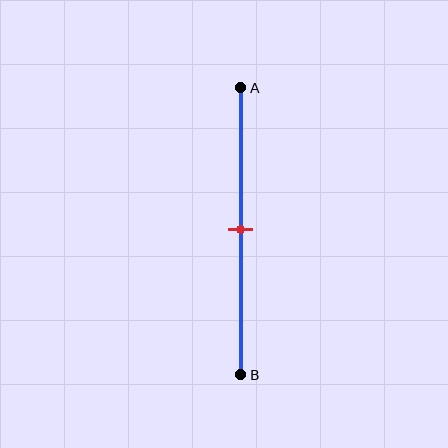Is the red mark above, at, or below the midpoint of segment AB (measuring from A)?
The red mark is approximately at the midpoint of segment AB.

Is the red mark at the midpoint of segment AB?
Yes, the mark is approximately at the midpoint.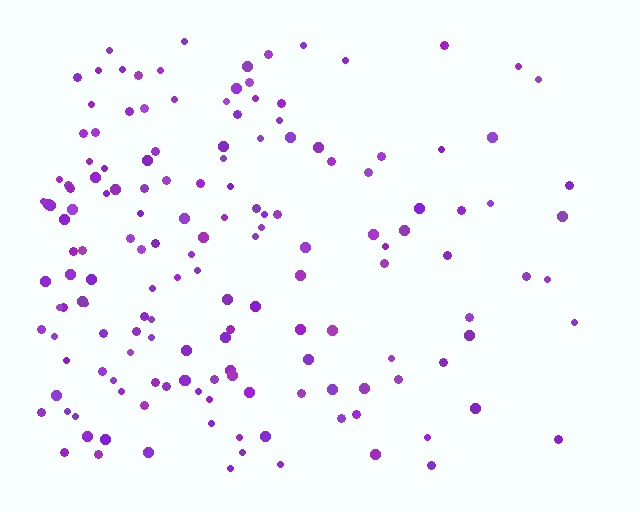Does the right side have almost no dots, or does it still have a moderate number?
Still a moderate number, just noticeably fewer than the left.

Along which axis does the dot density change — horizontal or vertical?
Horizontal.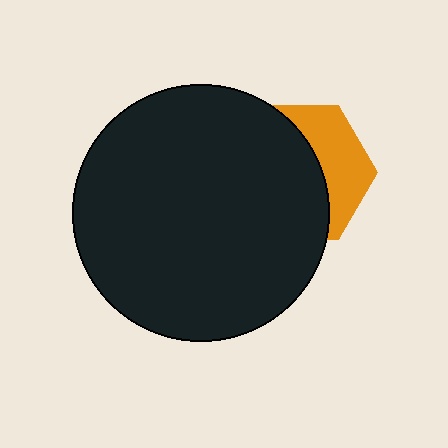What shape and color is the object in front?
The object in front is a black circle.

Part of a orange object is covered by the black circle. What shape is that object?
It is a hexagon.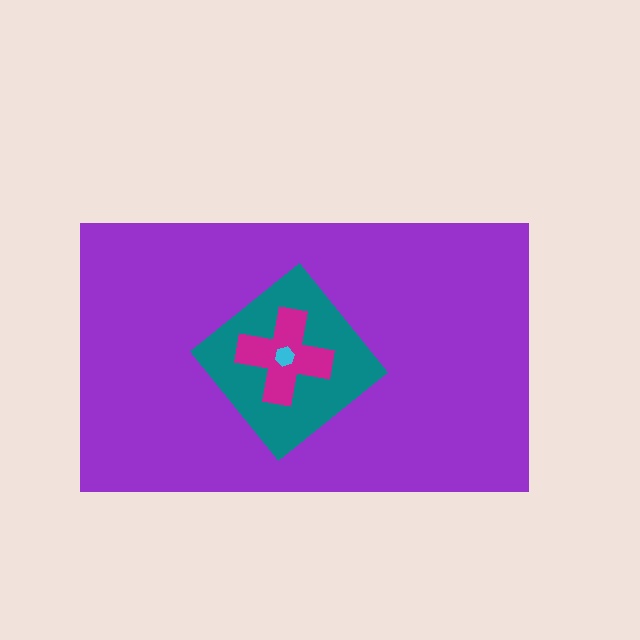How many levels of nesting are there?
4.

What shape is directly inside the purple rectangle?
The teal diamond.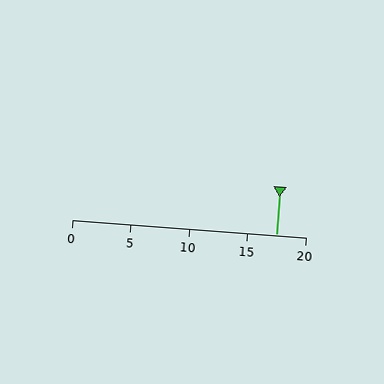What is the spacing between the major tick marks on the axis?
The major ticks are spaced 5 apart.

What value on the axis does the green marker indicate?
The marker indicates approximately 17.5.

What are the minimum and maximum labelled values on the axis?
The axis runs from 0 to 20.